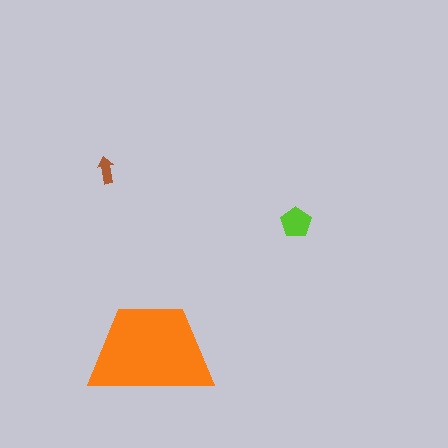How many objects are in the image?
There are 3 objects in the image.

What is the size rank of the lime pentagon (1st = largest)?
2nd.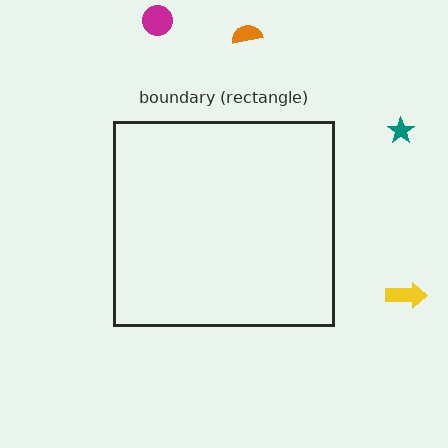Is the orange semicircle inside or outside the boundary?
Outside.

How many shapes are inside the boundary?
0 inside, 4 outside.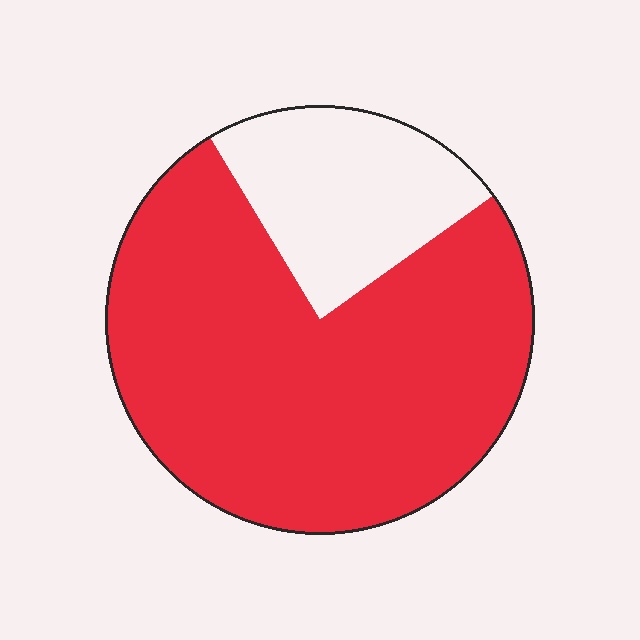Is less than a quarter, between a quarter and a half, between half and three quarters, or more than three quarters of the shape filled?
More than three quarters.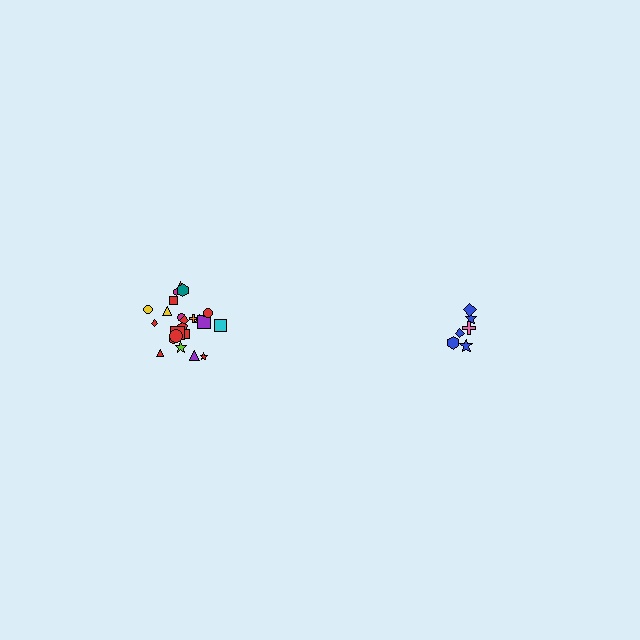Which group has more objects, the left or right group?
The left group.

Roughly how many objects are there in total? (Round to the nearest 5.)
Roughly 30 objects in total.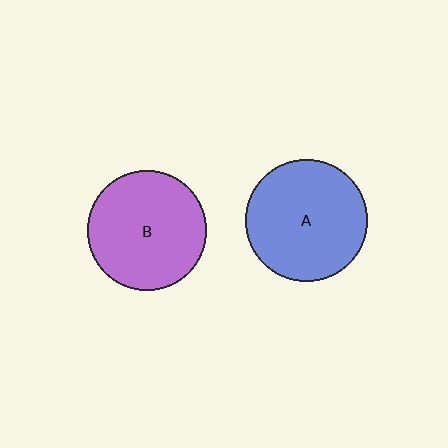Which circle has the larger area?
Circle A (blue).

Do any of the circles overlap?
No, none of the circles overlap.